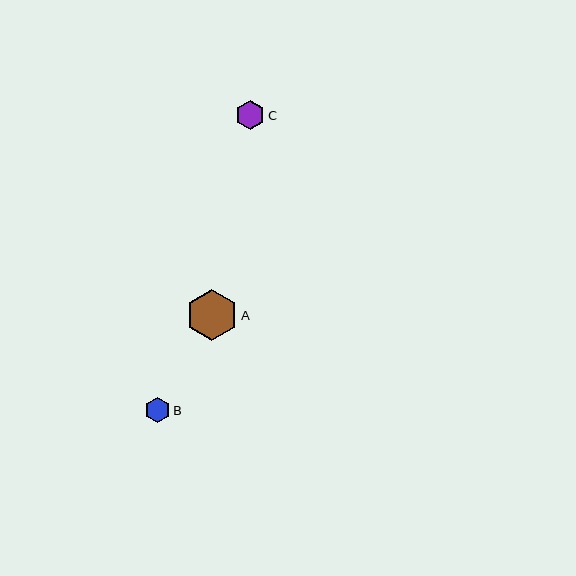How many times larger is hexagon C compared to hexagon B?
Hexagon C is approximately 1.2 times the size of hexagon B.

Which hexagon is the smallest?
Hexagon B is the smallest with a size of approximately 25 pixels.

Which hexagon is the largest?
Hexagon A is the largest with a size of approximately 52 pixels.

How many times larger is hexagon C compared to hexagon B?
Hexagon C is approximately 1.2 times the size of hexagon B.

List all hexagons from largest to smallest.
From largest to smallest: A, C, B.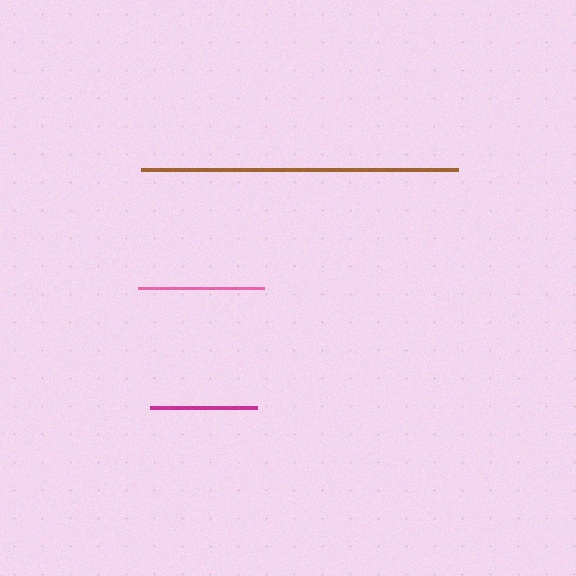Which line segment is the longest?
The brown line is the longest at approximately 317 pixels.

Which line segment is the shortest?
The magenta line is the shortest at approximately 107 pixels.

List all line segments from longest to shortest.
From longest to shortest: brown, pink, magenta.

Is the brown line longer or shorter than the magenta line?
The brown line is longer than the magenta line.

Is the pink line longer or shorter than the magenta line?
The pink line is longer than the magenta line.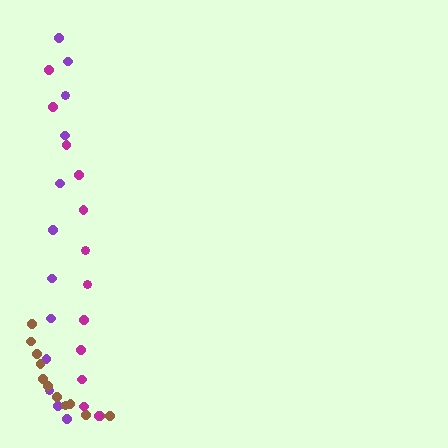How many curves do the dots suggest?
There are 3 distinct paths.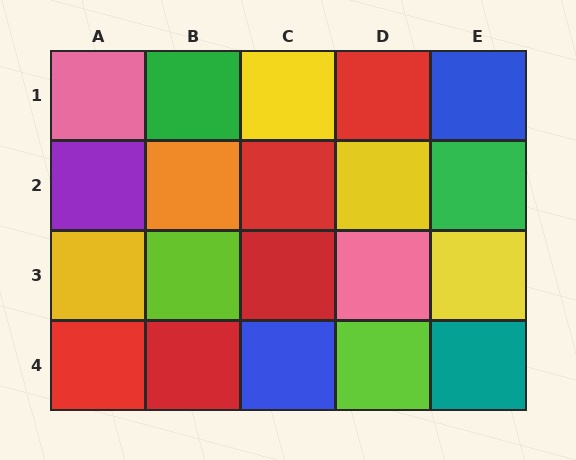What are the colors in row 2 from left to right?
Purple, orange, red, yellow, green.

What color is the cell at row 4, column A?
Red.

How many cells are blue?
2 cells are blue.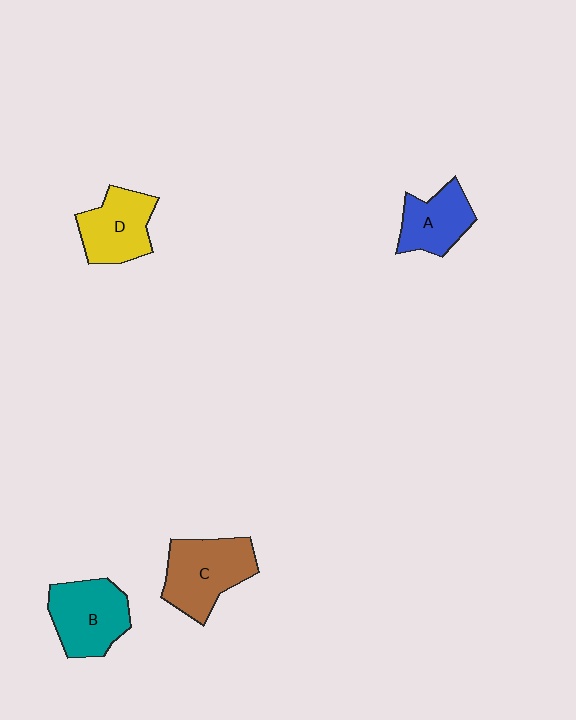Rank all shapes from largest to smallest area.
From largest to smallest: C (brown), B (teal), D (yellow), A (blue).